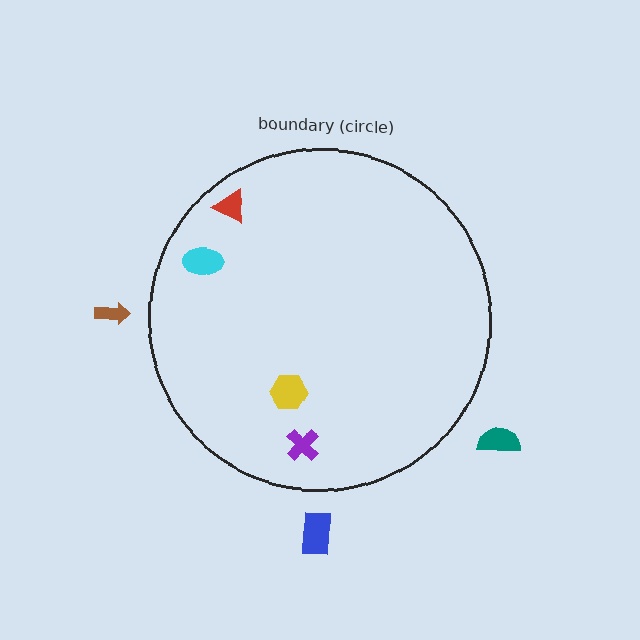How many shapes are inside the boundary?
4 inside, 3 outside.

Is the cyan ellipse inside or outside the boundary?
Inside.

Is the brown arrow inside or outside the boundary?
Outside.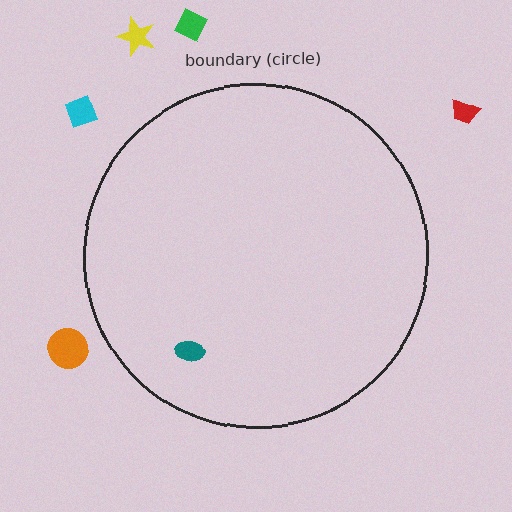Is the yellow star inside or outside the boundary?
Outside.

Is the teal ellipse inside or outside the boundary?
Inside.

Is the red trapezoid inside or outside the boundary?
Outside.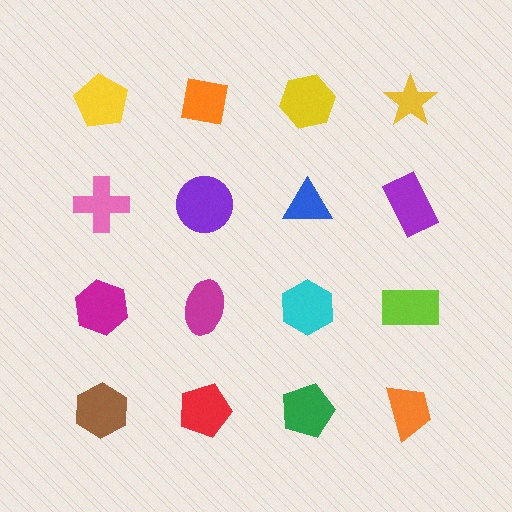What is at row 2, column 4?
A purple rectangle.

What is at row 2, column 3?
A blue triangle.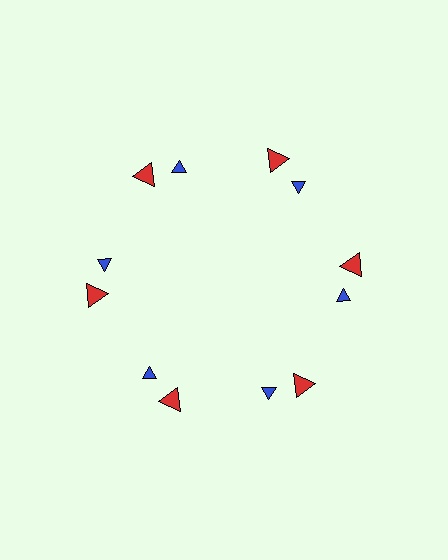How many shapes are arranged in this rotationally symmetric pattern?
There are 12 shapes, arranged in 6 groups of 2.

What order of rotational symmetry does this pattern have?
This pattern has 6-fold rotational symmetry.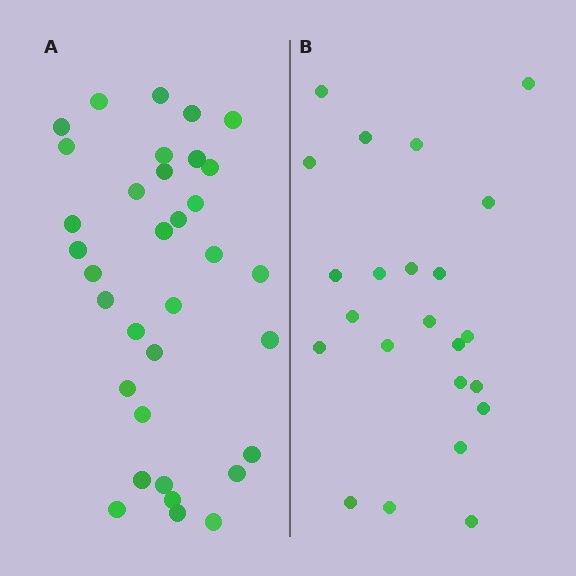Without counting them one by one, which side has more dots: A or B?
Region A (the left region) has more dots.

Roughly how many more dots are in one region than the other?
Region A has roughly 12 or so more dots than region B.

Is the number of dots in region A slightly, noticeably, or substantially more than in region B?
Region A has substantially more. The ratio is roughly 1.5 to 1.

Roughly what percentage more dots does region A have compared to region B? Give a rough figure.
About 50% more.